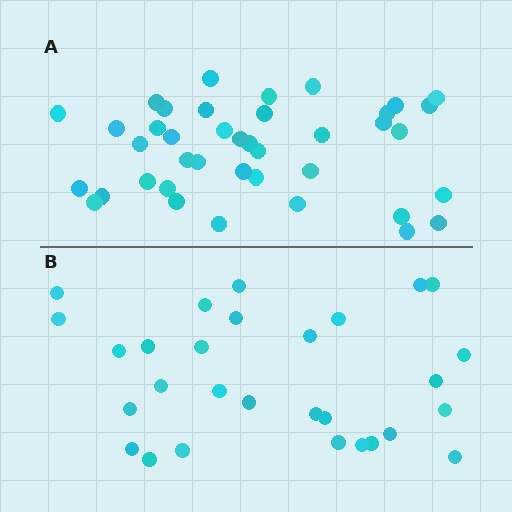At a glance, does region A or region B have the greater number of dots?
Region A (the top region) has more dots.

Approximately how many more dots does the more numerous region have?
Region A has roughly 12 or so more dots than region B.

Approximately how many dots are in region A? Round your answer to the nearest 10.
About 40 dots.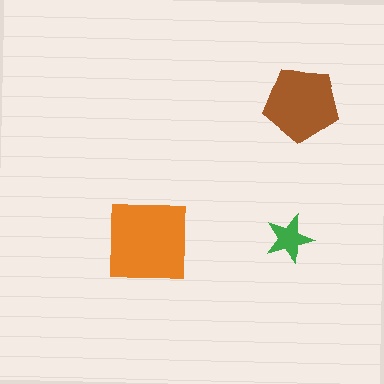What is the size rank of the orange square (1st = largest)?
1st.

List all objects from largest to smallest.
The orange square, the brown pentagon, the green star.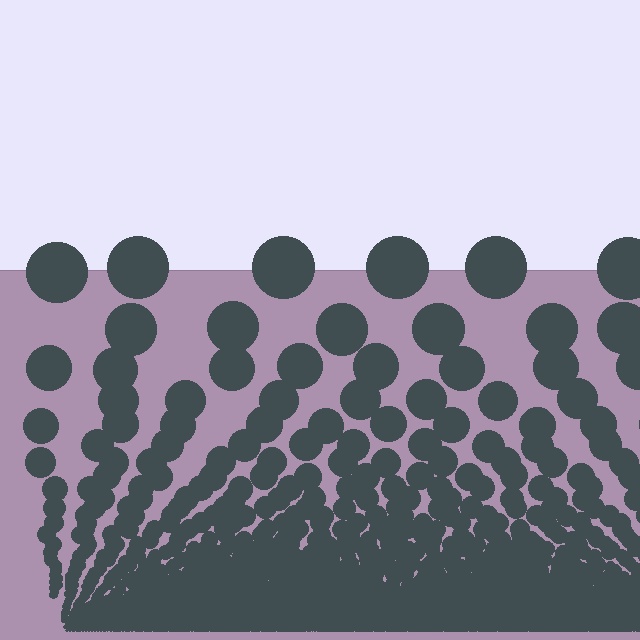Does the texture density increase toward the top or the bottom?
Density increases toward the bottom.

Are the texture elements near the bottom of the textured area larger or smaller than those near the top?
Smaller. The gradient is inverted — elements near the bottom are smaller and denser.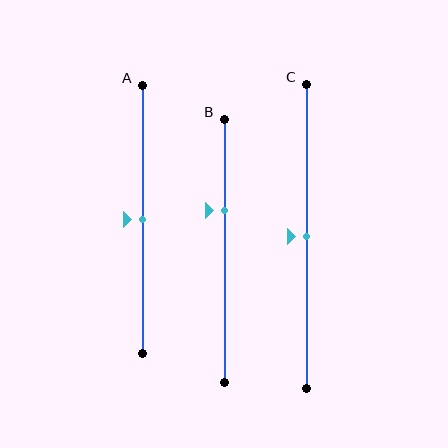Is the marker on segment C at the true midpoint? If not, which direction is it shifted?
Yes, the marker on segment C is at the true midpoint.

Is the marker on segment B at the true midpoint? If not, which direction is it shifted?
No, the marker on segment B is shifted upward by about 15% of the segment length.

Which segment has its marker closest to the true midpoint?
Segment A has its marker closest to the true midpoint.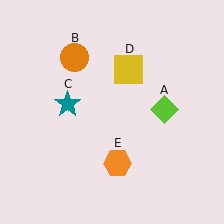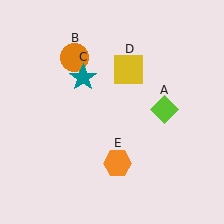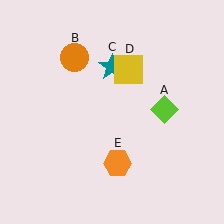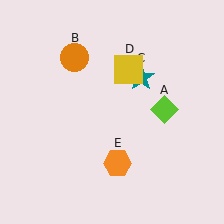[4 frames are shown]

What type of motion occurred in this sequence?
The teal star (object C) rotated clockwise around the center of the scene.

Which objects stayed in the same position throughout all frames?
Lime diamond (object A) and orange circle (object B) and yellow square (object D) and orange hexagon (object E) remained stationary.